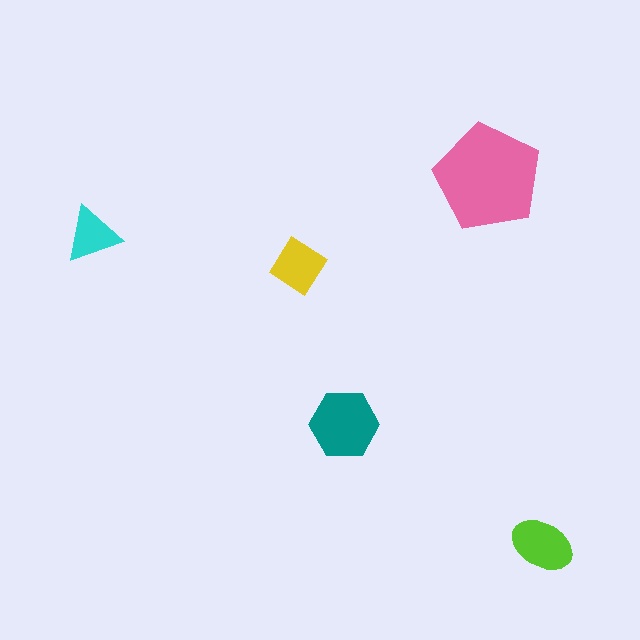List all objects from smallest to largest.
The cyan triangle, the yellow diamond, the lime ellipse, the teal hexagon, the pink pentagon.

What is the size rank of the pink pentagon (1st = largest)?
1st.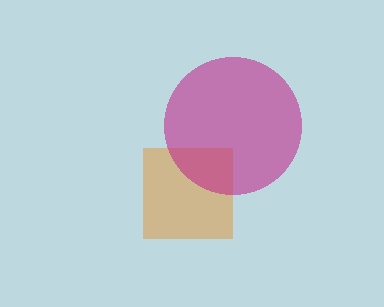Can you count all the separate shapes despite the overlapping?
Yes, there are 2 separate shapes.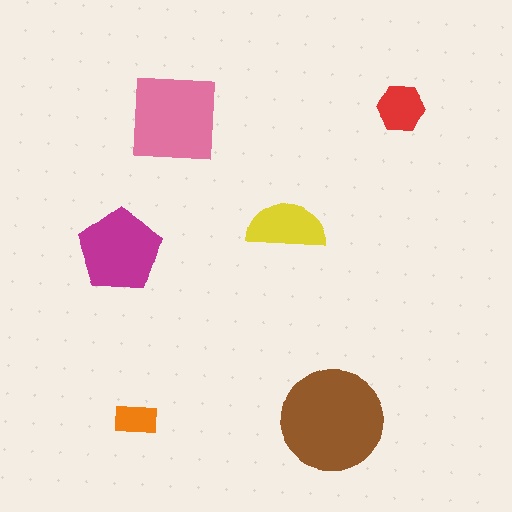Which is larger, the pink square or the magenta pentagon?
The pink square.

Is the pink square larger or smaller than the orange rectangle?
Larger.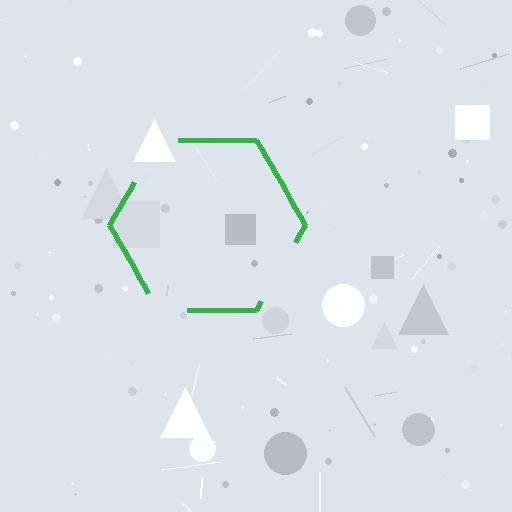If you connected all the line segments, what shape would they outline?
They would outline a hexagon.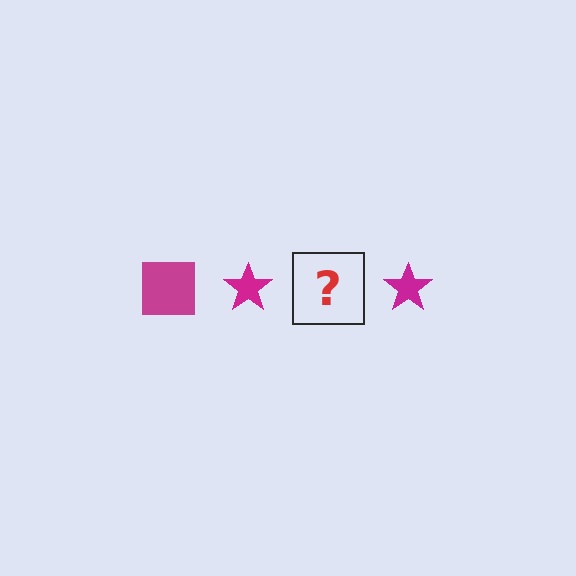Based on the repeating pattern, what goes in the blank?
The blank should be a magenta square.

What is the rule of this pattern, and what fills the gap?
The rule is that the pattern cycles through square, star shapes in magenta. The gap should be filled with a magenta square.